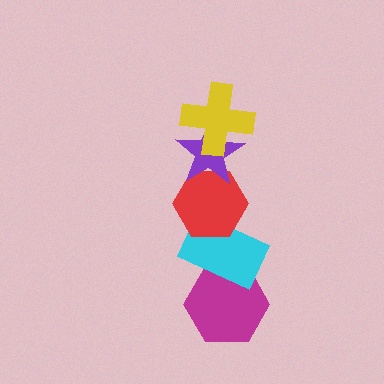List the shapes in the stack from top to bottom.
From top to bottom: the yellow cross, the purple star, the red hexagon, the cyan rectangle, the magenta hexagon.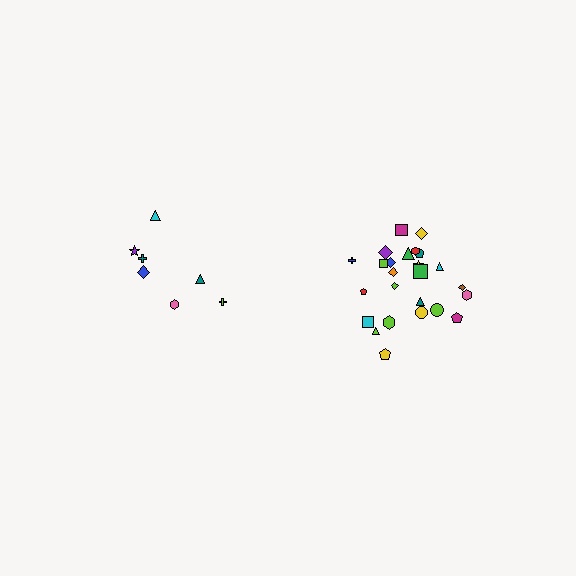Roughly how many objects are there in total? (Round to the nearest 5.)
Roughly 30 objects in total.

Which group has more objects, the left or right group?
The right group.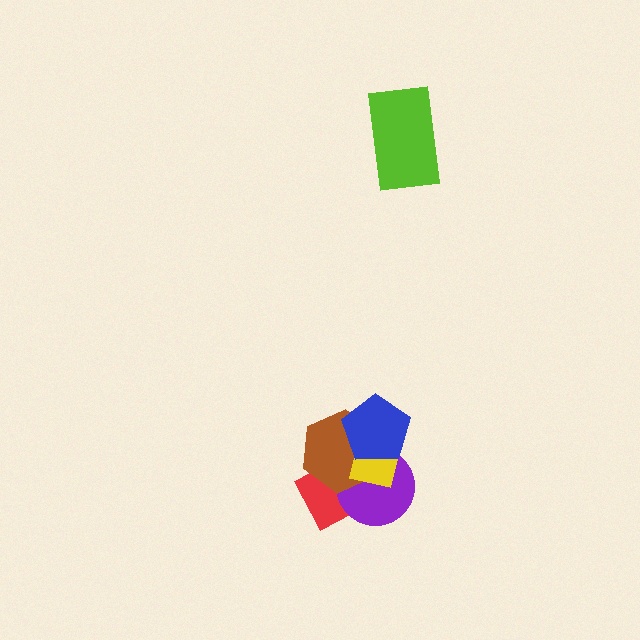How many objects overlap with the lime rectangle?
0 objects overlap with the lime rectangle.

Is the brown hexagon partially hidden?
Yes, it is partially covered by another shape.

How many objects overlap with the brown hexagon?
4 objects overlap with the brown hexagon.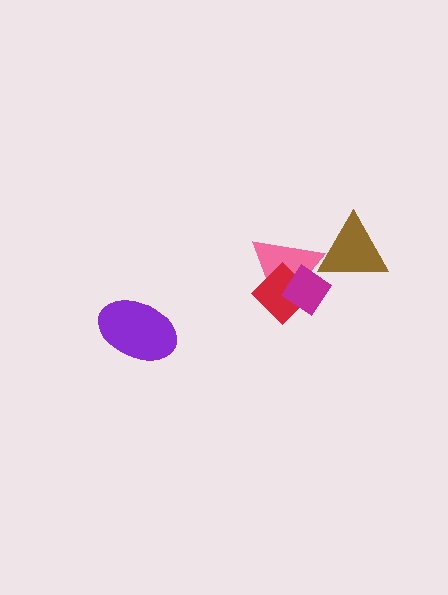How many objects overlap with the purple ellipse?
0 objects overlap with the purple ellipse.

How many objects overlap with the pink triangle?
3 objects overlap with the pink triangle.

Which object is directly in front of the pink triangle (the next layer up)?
The red diamond is directly in front of the pink triangle.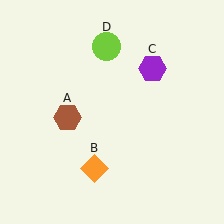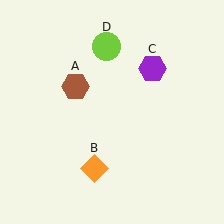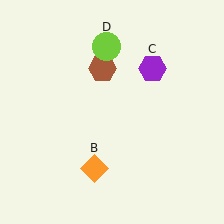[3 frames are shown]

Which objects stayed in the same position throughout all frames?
Orange diamond (object B) and purple hexagon (object C) and lime circle (object D) remained stationary.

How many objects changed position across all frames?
1 object changed position: brown hexagon (object A).